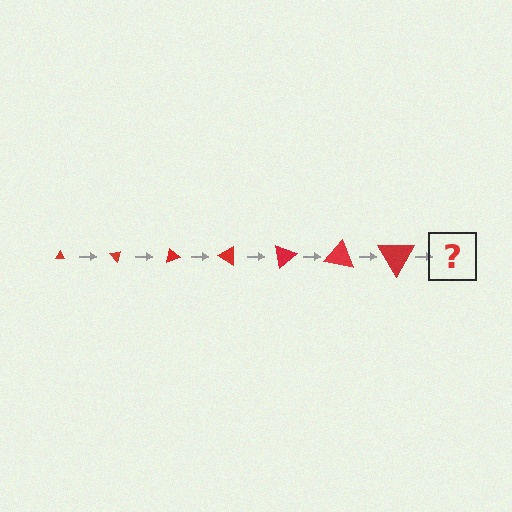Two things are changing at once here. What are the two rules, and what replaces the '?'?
The two rules are that the triangle grows larger each step and it rotates 50 degrees each step. The '?' should be a triangle, larger than the previous one and rotated 350 degrees from the start.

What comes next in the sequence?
The next element should be a triangle, larger than the previous one and rotated 350 degrees from the start.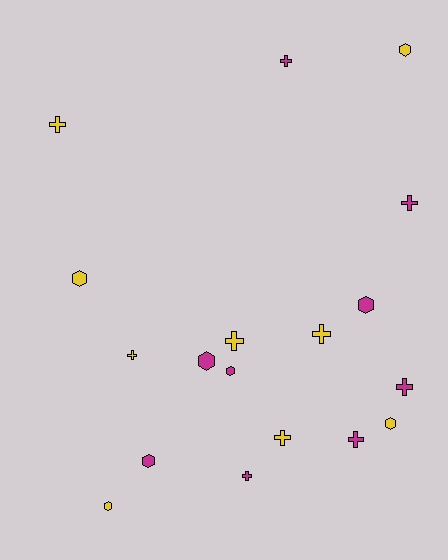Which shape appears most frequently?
Cross, with 10 objects.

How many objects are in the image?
There are 18 objects.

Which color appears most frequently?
Yellow, with 9 objects.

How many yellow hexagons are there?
There are 4 yellow hexagons.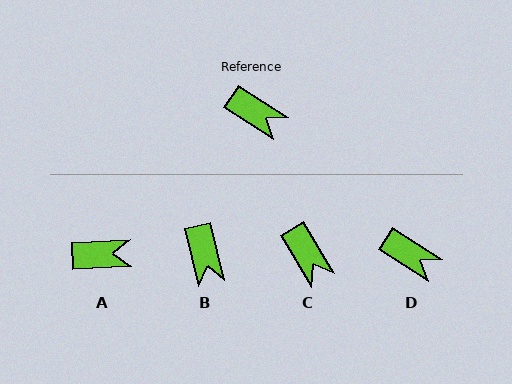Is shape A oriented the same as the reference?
No, it is off by about 35 degrees.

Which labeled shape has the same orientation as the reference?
D.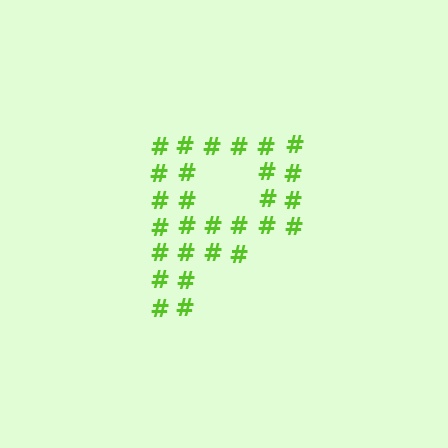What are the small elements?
The small elements are hash symbols.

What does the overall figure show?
The overall figure shows the letter P.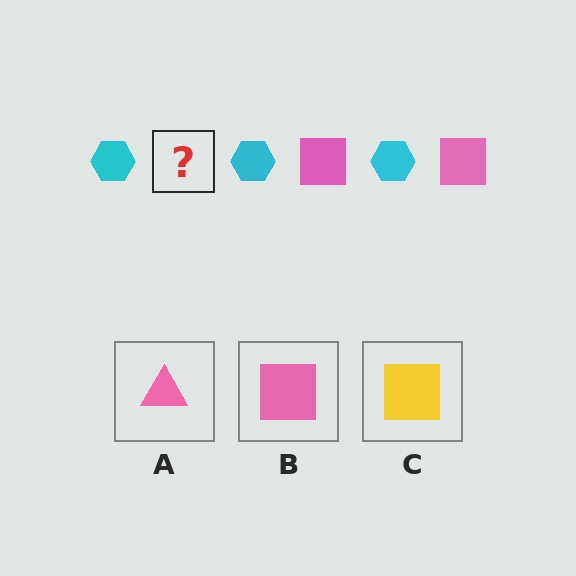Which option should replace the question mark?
Option B.